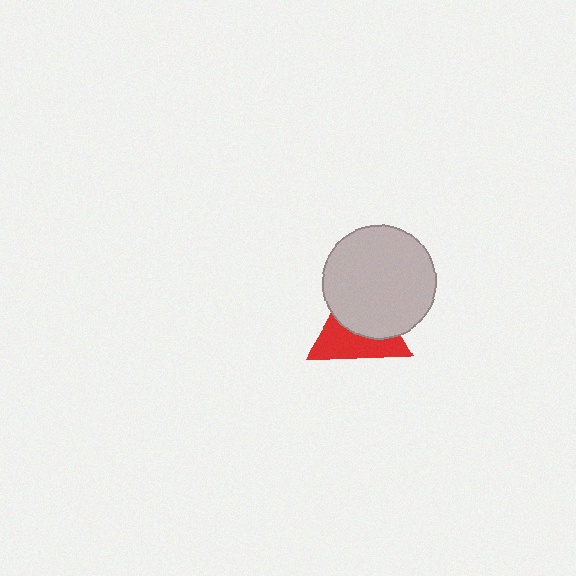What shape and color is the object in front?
The object in front is a light gray circle.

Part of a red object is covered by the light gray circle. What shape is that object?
It is a triangle.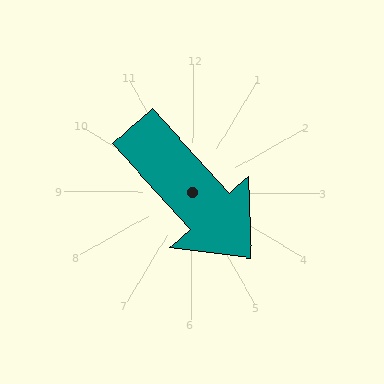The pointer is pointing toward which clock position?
Roughly 5 o'clock.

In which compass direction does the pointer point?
Southeast.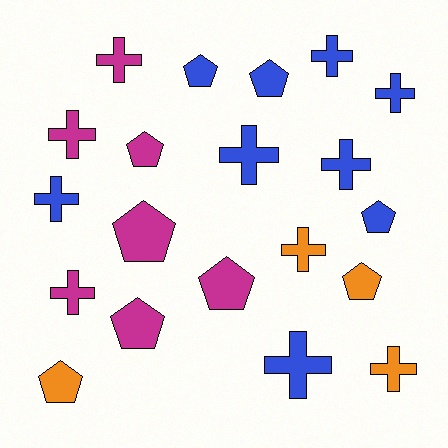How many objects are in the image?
There are 20 objects.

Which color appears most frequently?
Blue, with 9 objects.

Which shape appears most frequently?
Cross, with 11 objects.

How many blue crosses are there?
There are 6 blue crosses.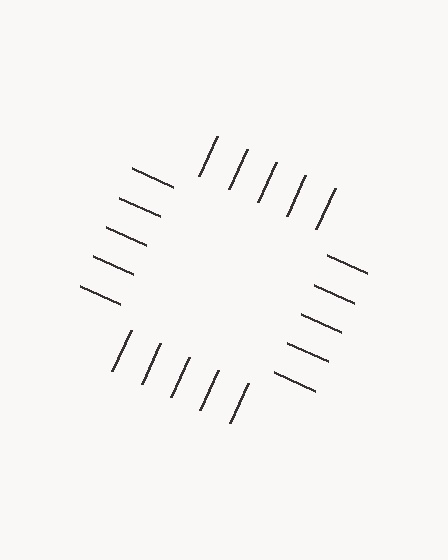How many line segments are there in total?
20 — 5 along each of the 4 edges.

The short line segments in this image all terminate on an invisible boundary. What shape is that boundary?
An illusory square — the line segments terminate on its edges but no continuous stroke is drawn.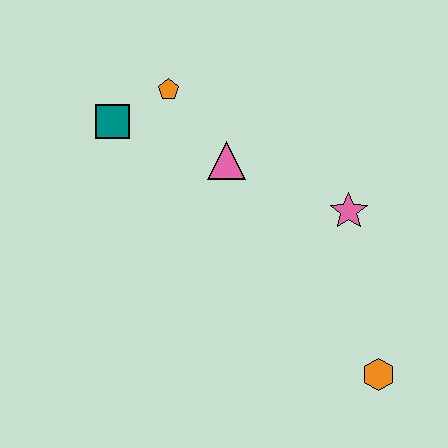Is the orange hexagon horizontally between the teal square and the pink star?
No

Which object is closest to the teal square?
The orange pentagon is closest to the teal square.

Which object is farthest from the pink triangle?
The orange hexagon is farthest from the pink triangle.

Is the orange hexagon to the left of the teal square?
No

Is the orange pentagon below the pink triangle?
No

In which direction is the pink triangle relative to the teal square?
The pink triangle is to the right of the teal square.